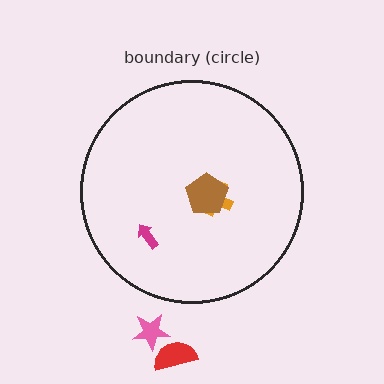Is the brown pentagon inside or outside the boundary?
Inside.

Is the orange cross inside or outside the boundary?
Inside.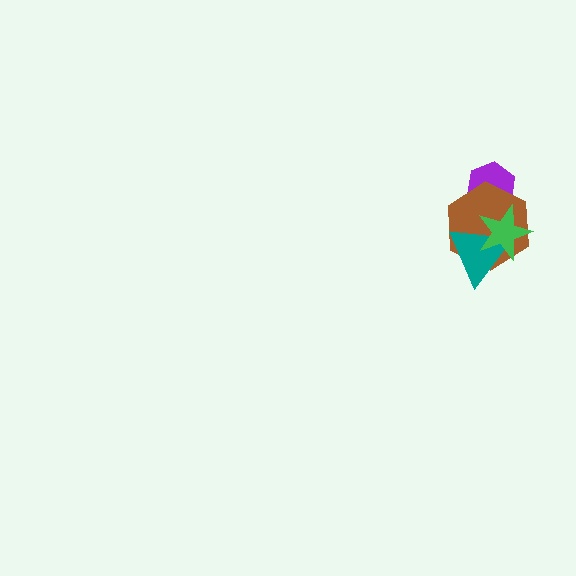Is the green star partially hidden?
No, no other shape covers it.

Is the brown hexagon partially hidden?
Yes, it is partially covered by another shape.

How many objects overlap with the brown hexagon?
3 objects overlap with the brown hexagon.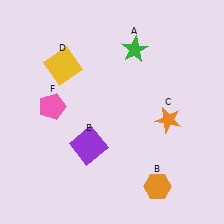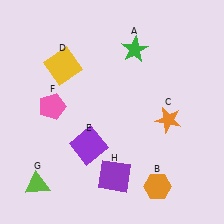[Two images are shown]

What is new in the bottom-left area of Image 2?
A lime triangle (G) was added in the bottom-left area of Image 2.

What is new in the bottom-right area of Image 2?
A purple square (H) was added in the bottom-right area of Image 2.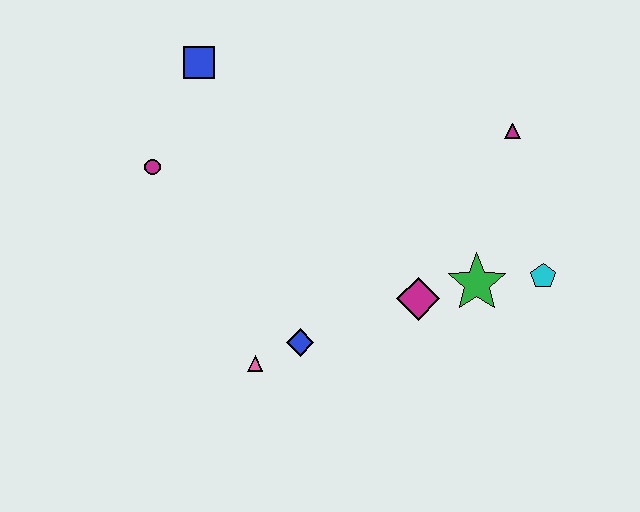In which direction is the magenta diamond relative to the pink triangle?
The magenta diamond is to the right of the pink triangle.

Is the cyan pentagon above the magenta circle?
No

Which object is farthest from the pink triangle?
The magenta triangle is farthest from the pink triangle.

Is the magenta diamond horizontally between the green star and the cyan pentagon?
No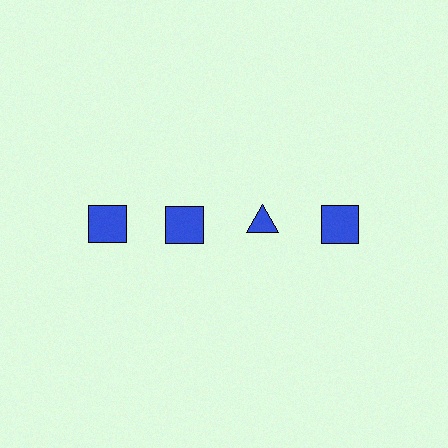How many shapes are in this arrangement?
There are 4 shapes arranged in a grid pattern.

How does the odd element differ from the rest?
It has a different shape: triangle instead of square.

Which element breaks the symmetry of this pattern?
The blue triangle in the top row, center column breaks the symmetry. All other shapes are blue squares.